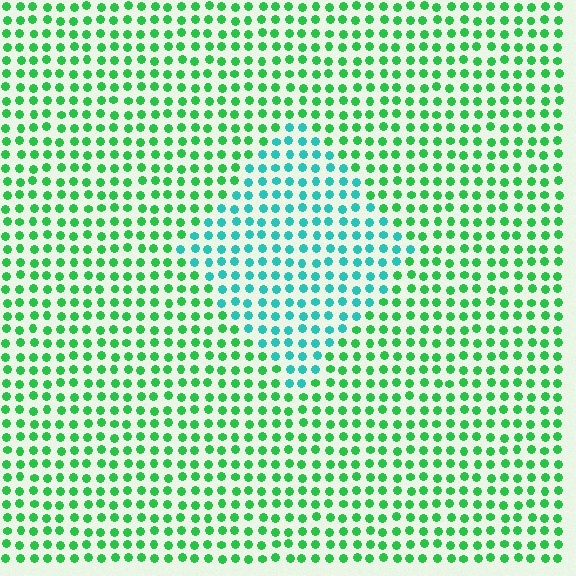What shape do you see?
I see a diamond.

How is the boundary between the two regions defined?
The boundary is defined purely by a slight shift in hue (about 43 degrees). Spacing, size, and orientation are identical on both sides.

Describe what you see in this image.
The image is filled with small green elements in a uniform arrangement. A diamond-shaped region is visible where the elements are tinted to a slightly different hue, forming a subtle color boundary.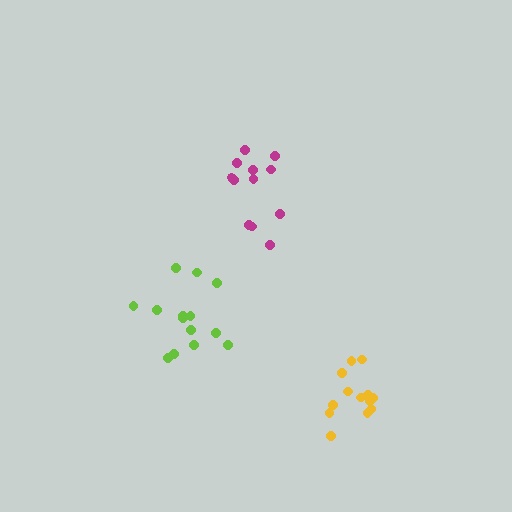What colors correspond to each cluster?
The clusters are colored: lime, magenta, yellow.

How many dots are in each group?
Group 1: 14 dots, Group 2: 12 dots, Group 3: 13 dots (39 total).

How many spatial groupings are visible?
There are 3 spatial groupings.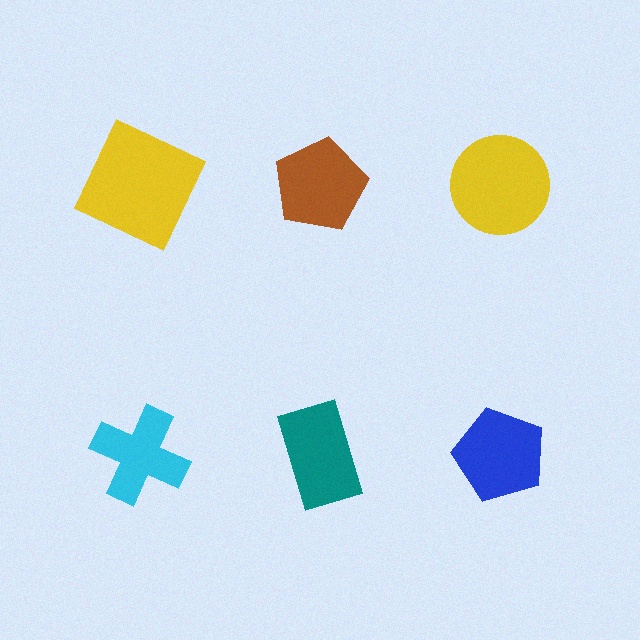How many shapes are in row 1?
3 shapes.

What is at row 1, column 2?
A brown pentagon.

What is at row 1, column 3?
A yellow circle.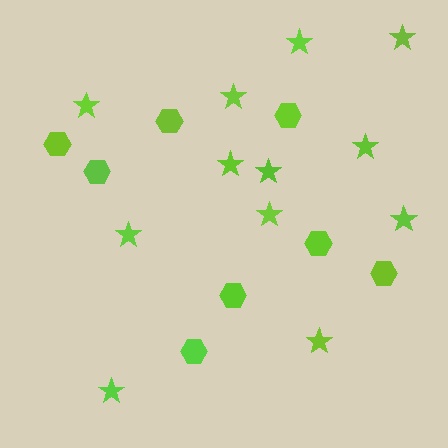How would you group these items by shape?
There are 2 groups: one group of hexagons (8) and one group of stars (12).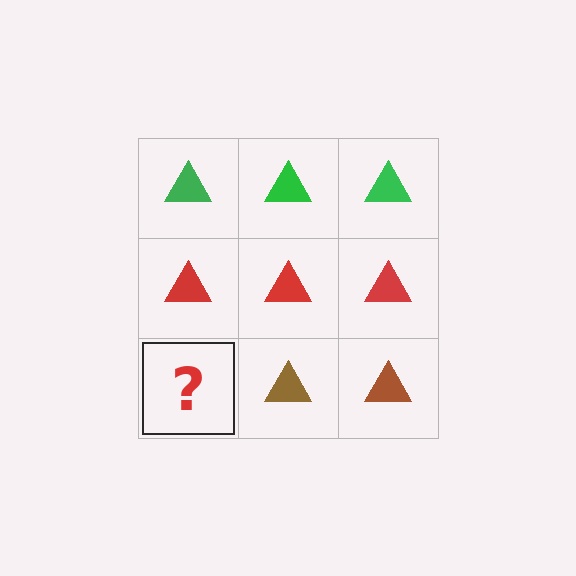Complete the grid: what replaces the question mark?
The question mark should be replaced with a brown triangle.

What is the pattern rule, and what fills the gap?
The rule is that each row has a consistent color. The gap should be filled with a brown triangle.